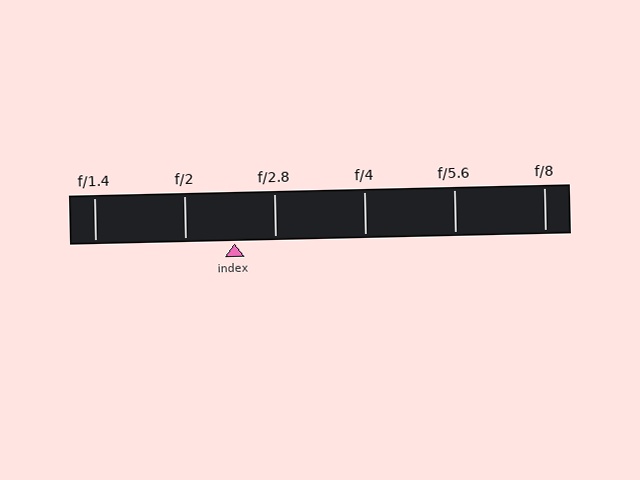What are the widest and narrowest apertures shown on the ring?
The widest aperture shown is f/1.4 and the narrowest is f/8.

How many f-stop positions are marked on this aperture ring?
There are 6 f-stop positions marked.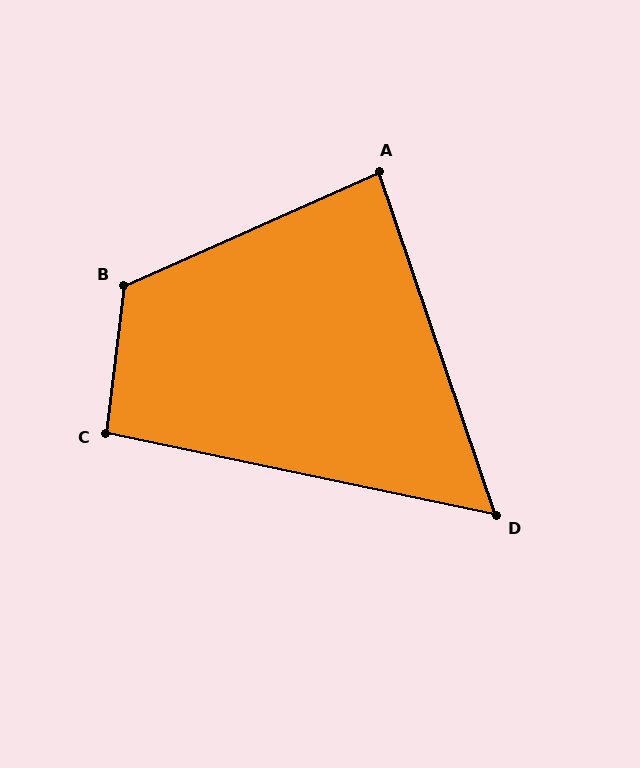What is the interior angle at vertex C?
Approximately 95 degrees (approximately right).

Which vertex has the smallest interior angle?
D, at approximately 59 degrees.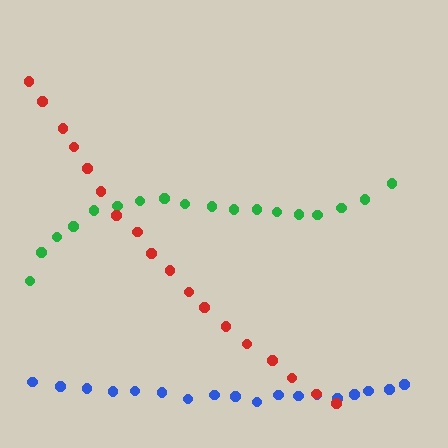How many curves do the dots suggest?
There are 3 distinct paths.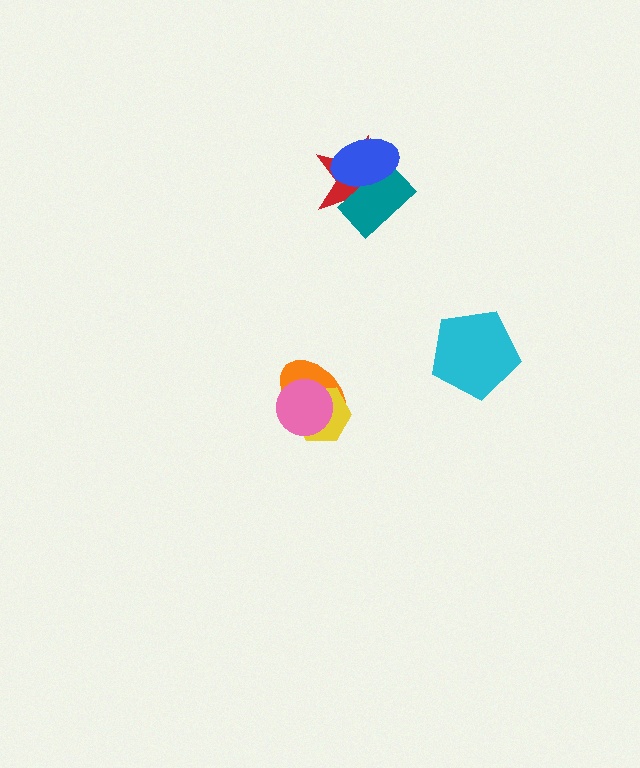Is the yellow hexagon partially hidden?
Yes, it is partially covered by another shape.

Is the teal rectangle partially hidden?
Yes, it is partially covered by another shape.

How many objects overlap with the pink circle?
2 objects overlap with the pink circle.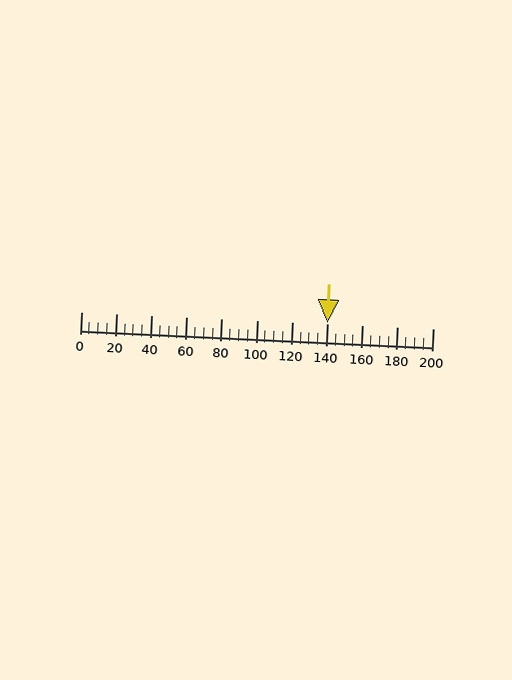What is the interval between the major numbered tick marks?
The major tick marks are spaced 20 units apart.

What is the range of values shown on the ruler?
The ruler shows values from 0 to 200.